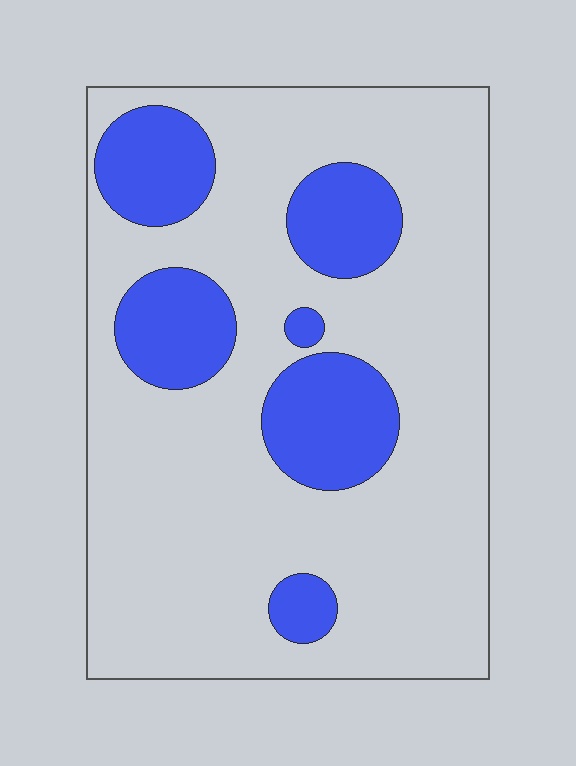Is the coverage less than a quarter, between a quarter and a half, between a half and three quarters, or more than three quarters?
Less than a quarter.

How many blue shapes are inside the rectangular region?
6.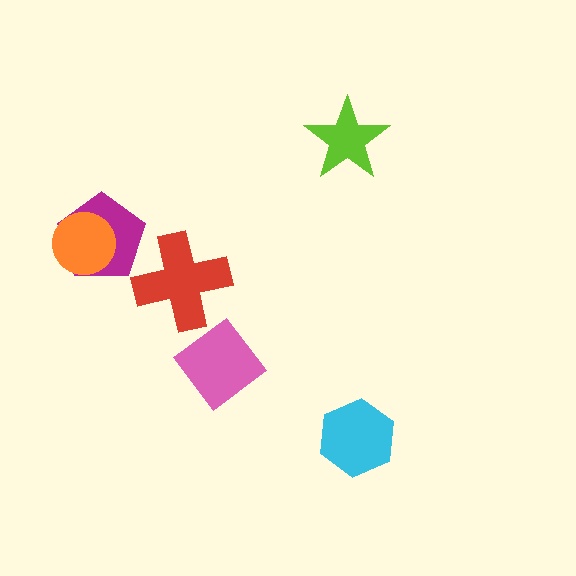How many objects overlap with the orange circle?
1 object overlaps with the orange circle.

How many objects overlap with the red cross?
0 objects overlap with the red cross.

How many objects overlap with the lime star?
0 objects overlap with the lime star.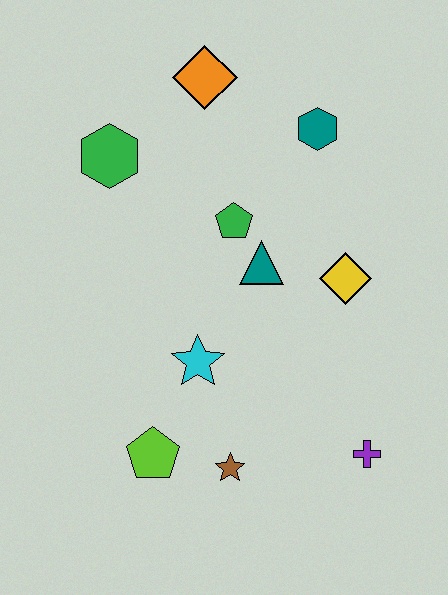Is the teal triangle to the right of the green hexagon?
Yes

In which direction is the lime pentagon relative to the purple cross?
The lime pentagon is to the left of the purple cross.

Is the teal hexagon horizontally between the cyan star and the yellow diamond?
Yes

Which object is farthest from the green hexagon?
The purple cross is farthest from the green hexagon.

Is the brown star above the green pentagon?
No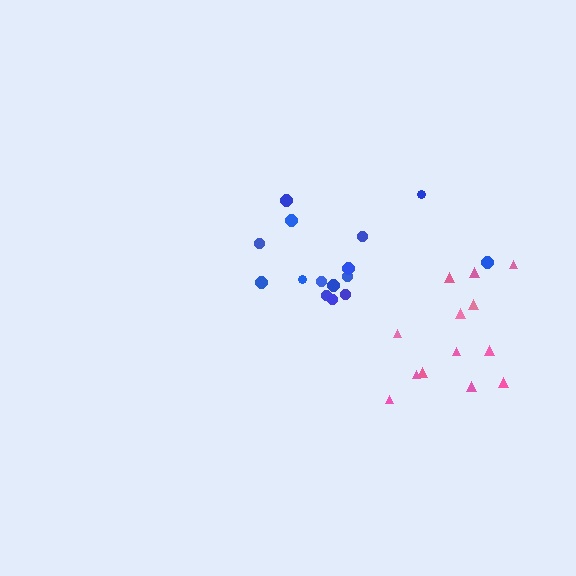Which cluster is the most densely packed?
Pink.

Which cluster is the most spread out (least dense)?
Blue.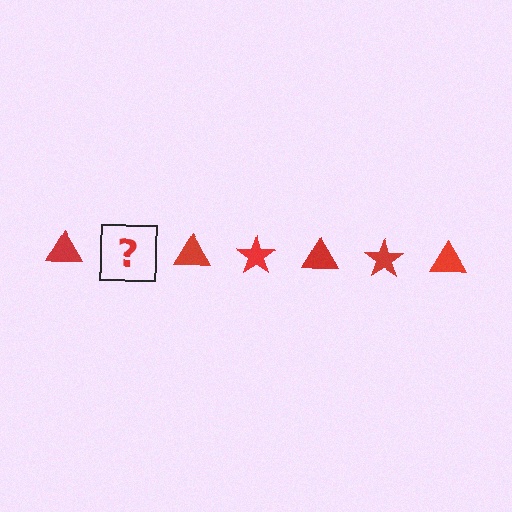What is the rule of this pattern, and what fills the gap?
The rule is that the pattern cycles through triangle, star shapes in red. The gap should be filled with a red star.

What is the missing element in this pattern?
The missing element is a red star.